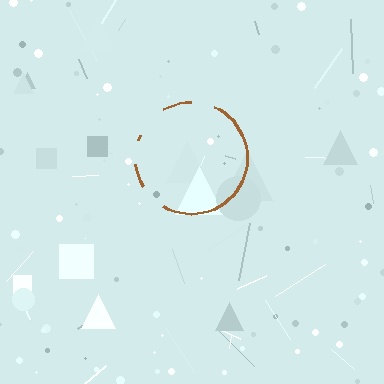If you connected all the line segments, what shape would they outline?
They would outline a circle.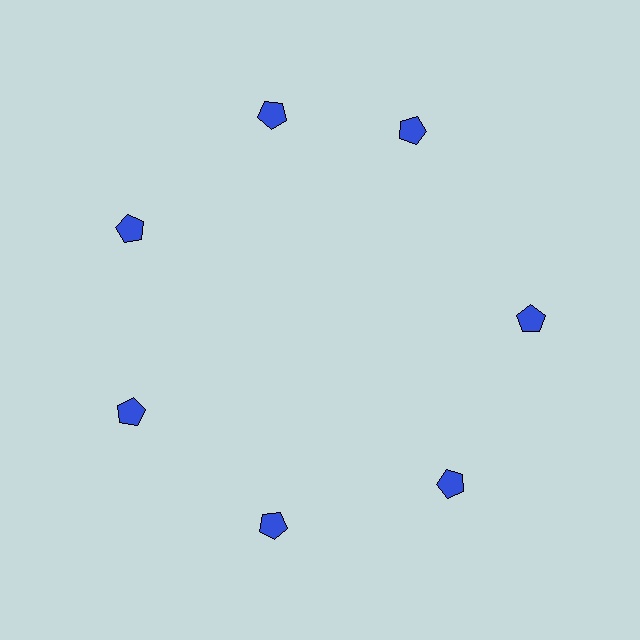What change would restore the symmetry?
The symmetry would be restored by rotating it back into even spacing with its neighbors so that all 7 pentagons sit at equal angles and equal distance from the center.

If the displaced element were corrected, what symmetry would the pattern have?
It would have 7-fold rotational symmetry — the pattern would map onto itself every 51 degrees.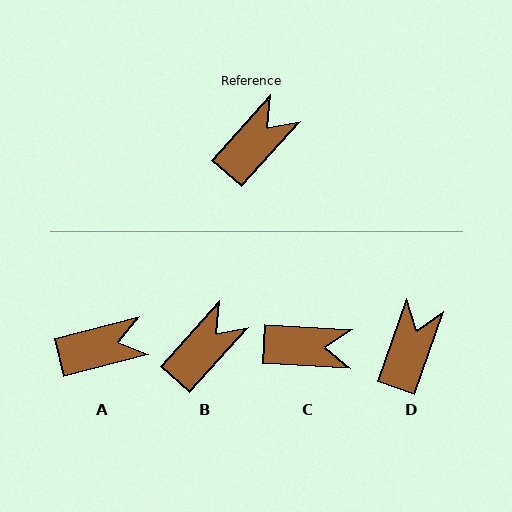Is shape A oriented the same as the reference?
No, it is off by about 34 degrees.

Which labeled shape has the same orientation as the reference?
B.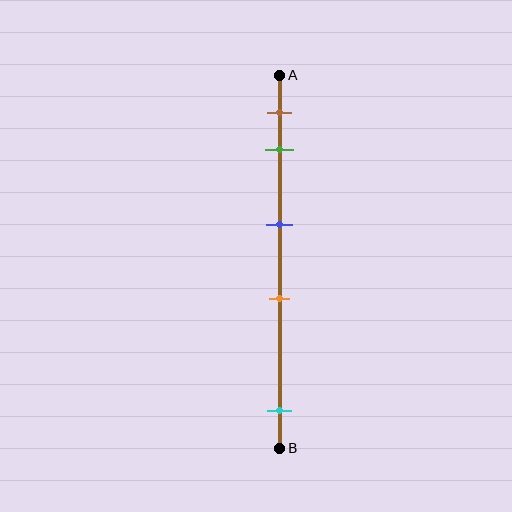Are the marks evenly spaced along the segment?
No, the marks are not evenly spaced.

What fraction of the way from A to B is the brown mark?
The brown mark is approximately 10% (0.1) of the way from A to B.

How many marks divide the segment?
There are 5 marks dividing the segment.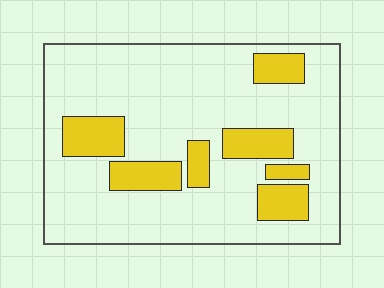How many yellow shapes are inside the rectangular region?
7.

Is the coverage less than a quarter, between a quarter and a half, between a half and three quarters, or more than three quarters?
Less than a quarter.